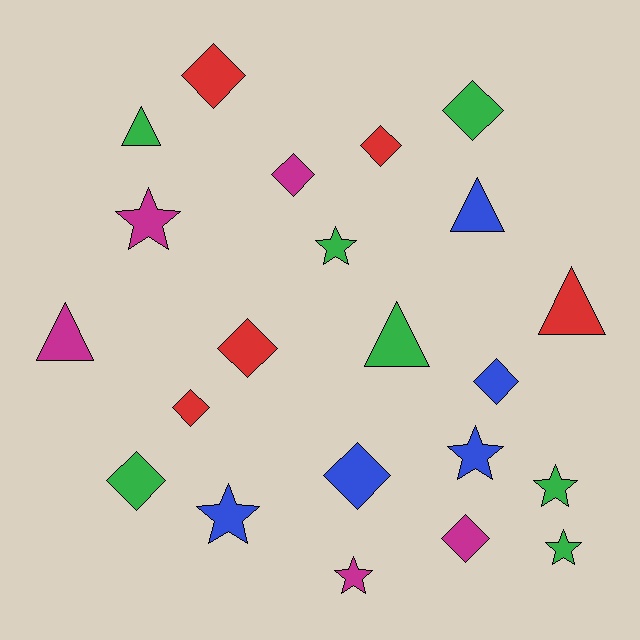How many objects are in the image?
There are 22 objects.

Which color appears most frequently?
Green, with 7 objects.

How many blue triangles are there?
There is 1 blue triangle.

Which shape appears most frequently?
Diamond, with 10 objects.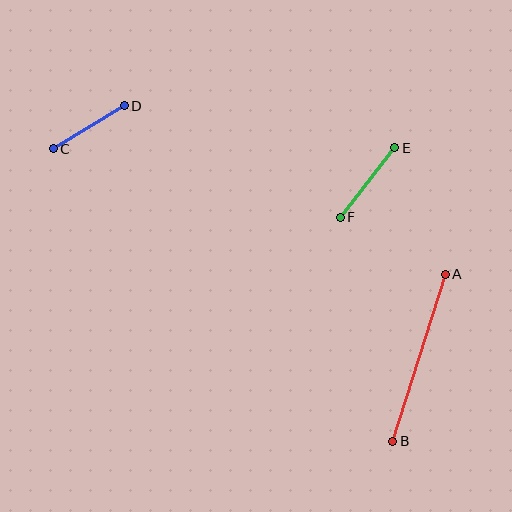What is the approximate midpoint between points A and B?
The midpoint is at approximately (419, 358) pixels.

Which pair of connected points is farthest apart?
Points A and B are farthest apart.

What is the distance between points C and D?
The distance is approximately 83 pixels.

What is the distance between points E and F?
The distance is approximately 88 pixels.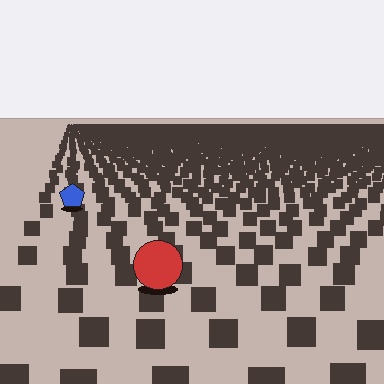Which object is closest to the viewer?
The red circle is closest. The texture marks near it are larger and more spread out.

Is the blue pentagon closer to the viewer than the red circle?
No. The red circle is closer — you can tell from the texture gradient: the ground texture is coarser near it.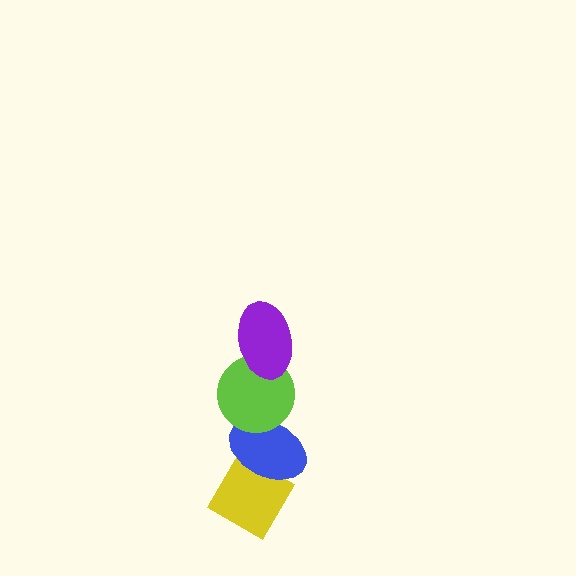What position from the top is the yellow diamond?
The yellow diamond is 4th from the top.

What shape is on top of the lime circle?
The purple ellipse is on top of the lime circle.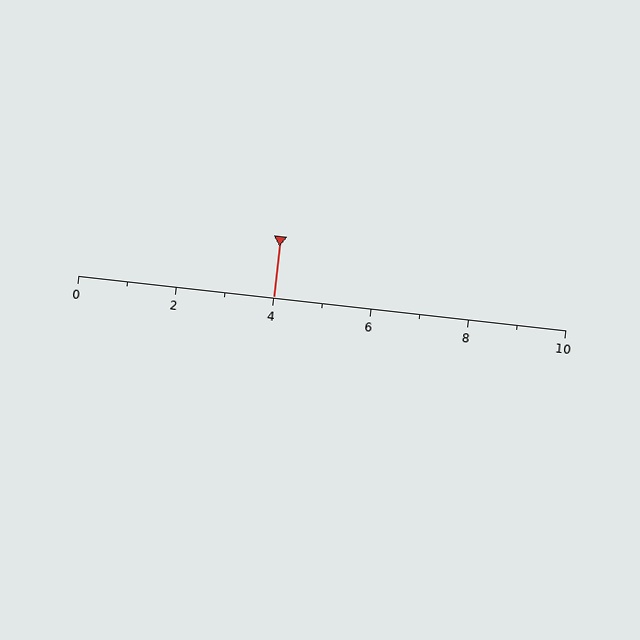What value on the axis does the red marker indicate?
The marker indicates approximately 4.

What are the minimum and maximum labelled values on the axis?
The axis runs from 0 to 10.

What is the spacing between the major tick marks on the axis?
The major ticks are spaced 2 apart.